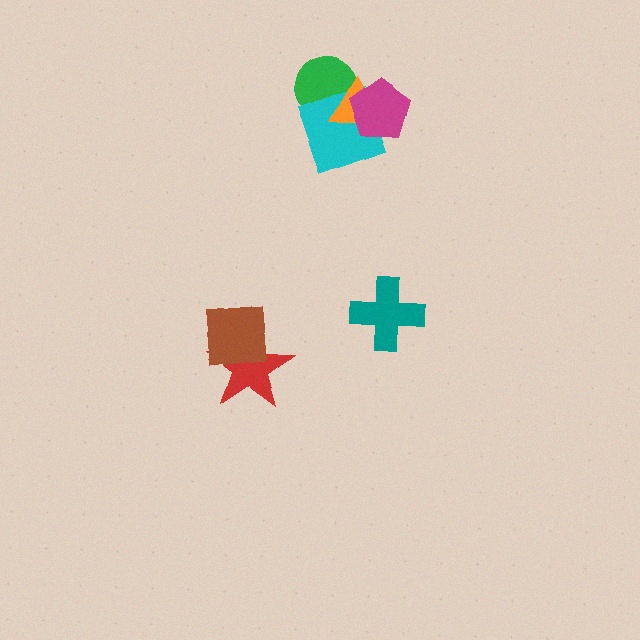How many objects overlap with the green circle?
2 objects overlap with the green circle.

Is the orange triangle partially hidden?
Yes, it is partially covered by another shape.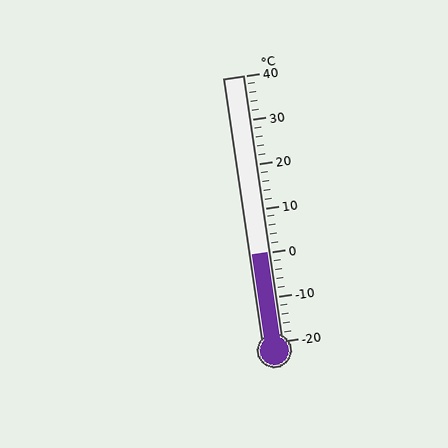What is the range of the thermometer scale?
The thermometer scale ranges from -20°C to 40°C.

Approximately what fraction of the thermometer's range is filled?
The thermometer is filled to approximately 35% of its range.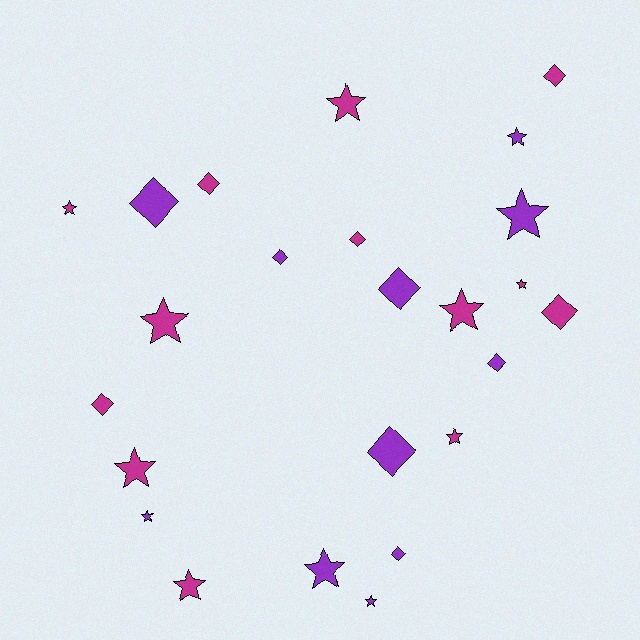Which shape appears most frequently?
Star, with 13 objects.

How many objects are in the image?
There are 24 objects.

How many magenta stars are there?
There are 8 magenta stars.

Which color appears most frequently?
Magenta, with 13 objects.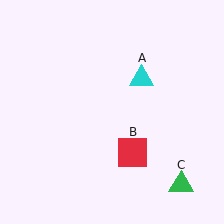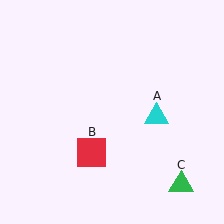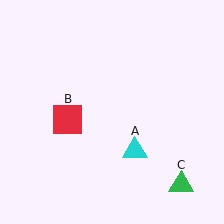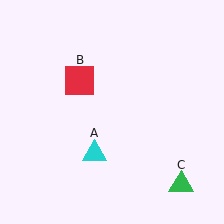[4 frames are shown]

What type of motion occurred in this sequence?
The cyan triangle (object A), red square (object B) rotated clockwise around the center of the scene.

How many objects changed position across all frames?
2 objects changed position: cyan triangle (object A), red square (object B).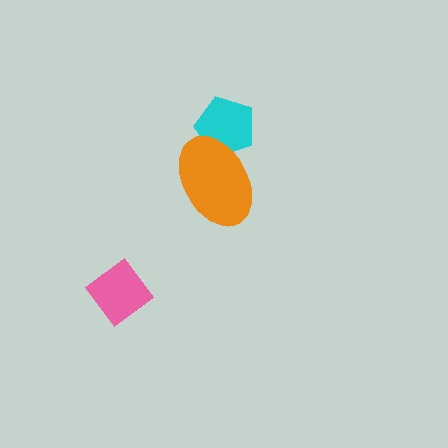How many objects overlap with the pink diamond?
0 objects overlap with the pink diamond.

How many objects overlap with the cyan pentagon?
1 object overlaps with the cyan pentagon.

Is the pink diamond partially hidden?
No, no other shape covers it.